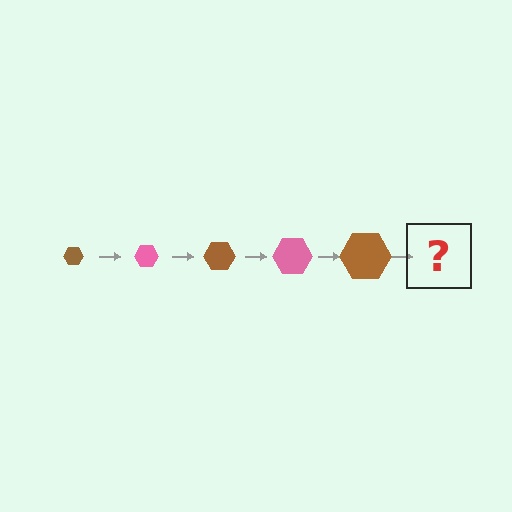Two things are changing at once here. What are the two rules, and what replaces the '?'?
The two rules are that the hexagon grows larger each step and the color cycles through brown and pink. The '?' should be a pink hexagon, larger than the previous one.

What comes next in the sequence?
The next element should be a pink hexagon, larger than the previous one.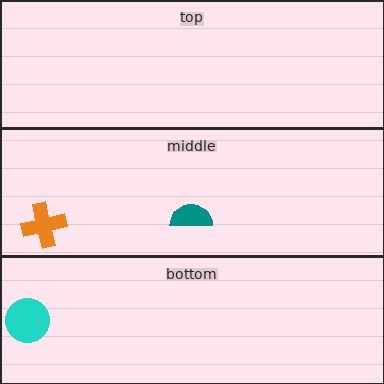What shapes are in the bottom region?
The cyan circle.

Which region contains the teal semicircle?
The middle region.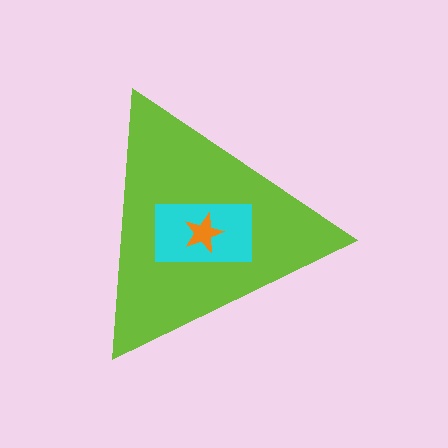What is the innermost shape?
The orange star.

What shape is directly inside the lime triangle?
The cyan rectangle.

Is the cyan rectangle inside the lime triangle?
Yes.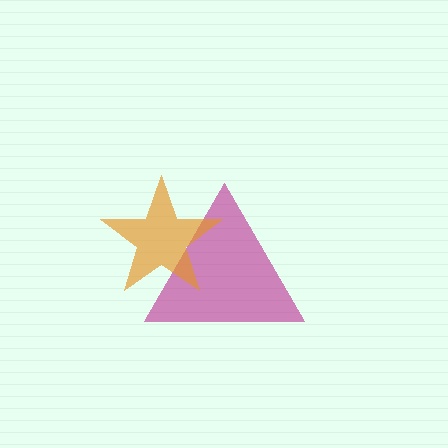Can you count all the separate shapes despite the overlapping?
Yes, there are 2 separate shapes.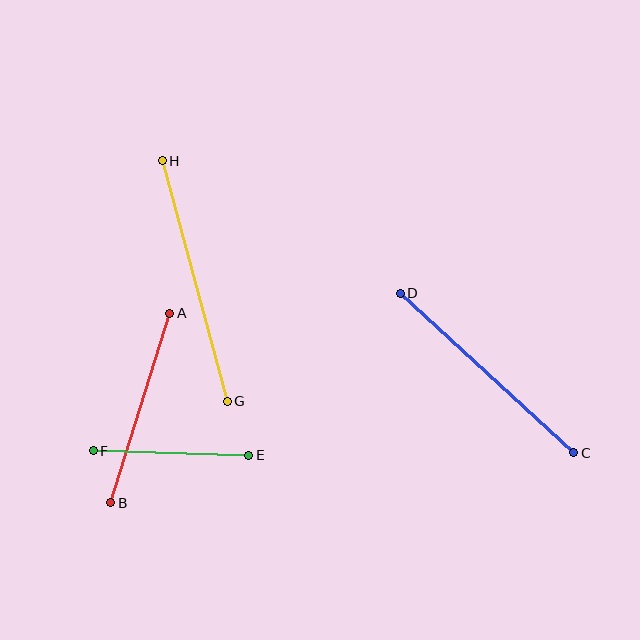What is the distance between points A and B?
The distance is approximately 198 pixels.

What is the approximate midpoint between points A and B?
The midpoint is at approximately (140, 408) pixels.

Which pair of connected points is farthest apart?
Points G and H are farthest apart.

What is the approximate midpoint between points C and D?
The midpoint is at approximately (487, 373) pixels.